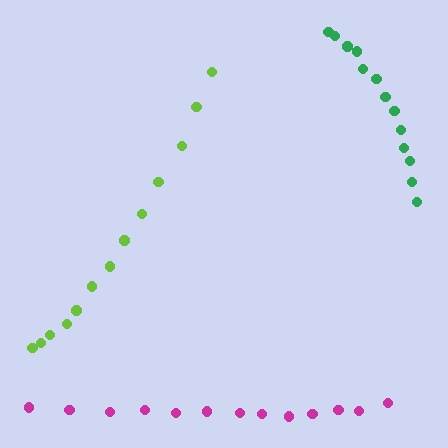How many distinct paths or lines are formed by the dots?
There are 3 distinct paths.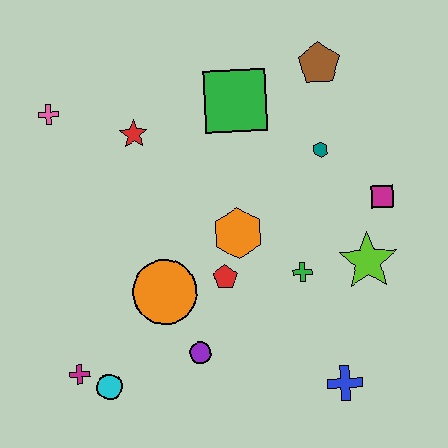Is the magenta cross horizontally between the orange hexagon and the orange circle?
No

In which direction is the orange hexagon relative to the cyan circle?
The orange hexagon is above the cyan circle.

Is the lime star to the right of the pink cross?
Yes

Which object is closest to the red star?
The pink cross is closest to the red star.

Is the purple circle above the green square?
No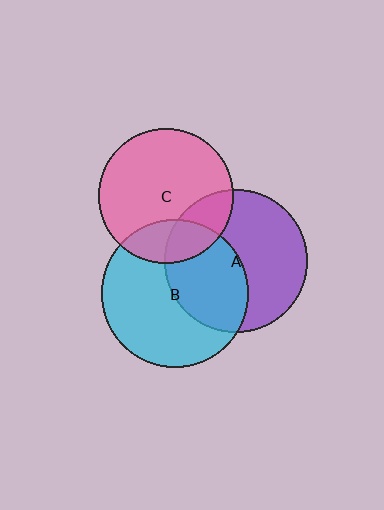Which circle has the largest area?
Circle B (cyan).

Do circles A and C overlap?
Yes.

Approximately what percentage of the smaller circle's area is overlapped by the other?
Approximately 20%.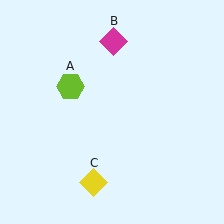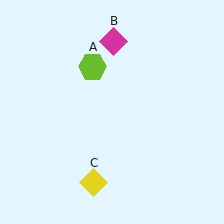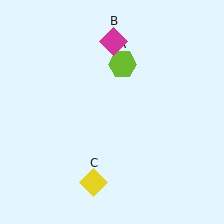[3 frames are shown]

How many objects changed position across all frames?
1 object changed position: lime hexagon (object A).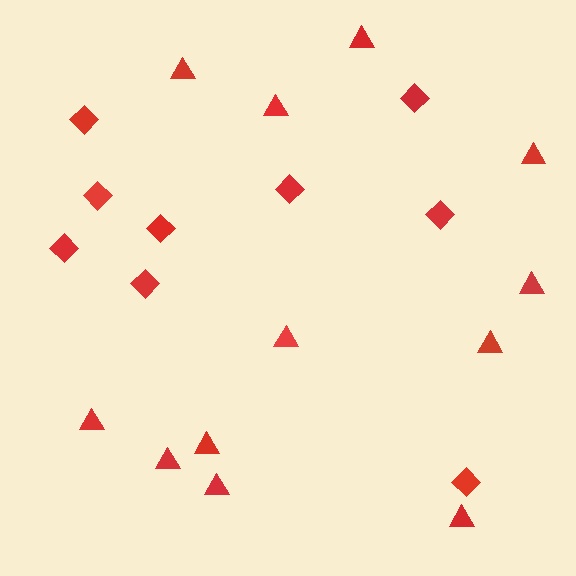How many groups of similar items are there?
There are 2 groups: one group of triangles (12) and one group of diamonds (9).